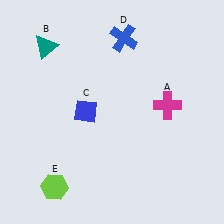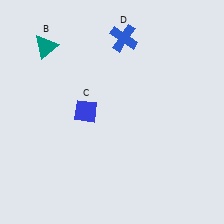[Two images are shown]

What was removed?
The lime hexagon (E), the magenta cross (A) were removed in Image 2.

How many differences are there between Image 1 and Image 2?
There are 2 differences between the two images.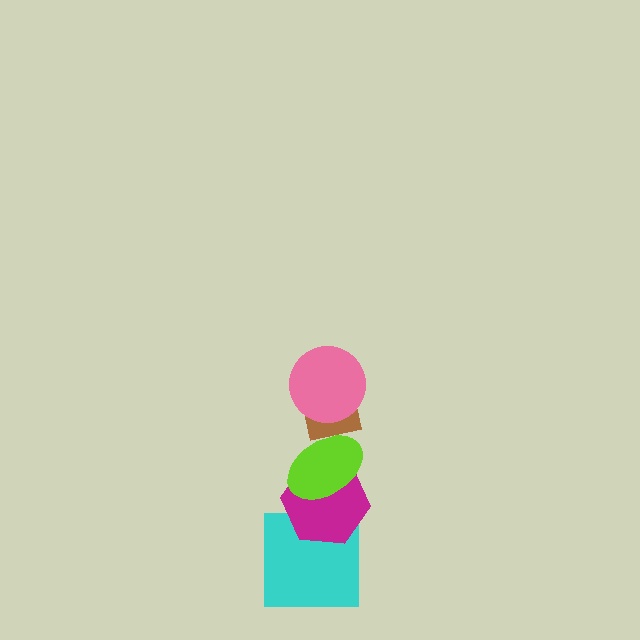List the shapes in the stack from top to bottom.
From top to bottom: the pink circle, the brown square, the lime ellipse, the magenta hexagon, the cyan square.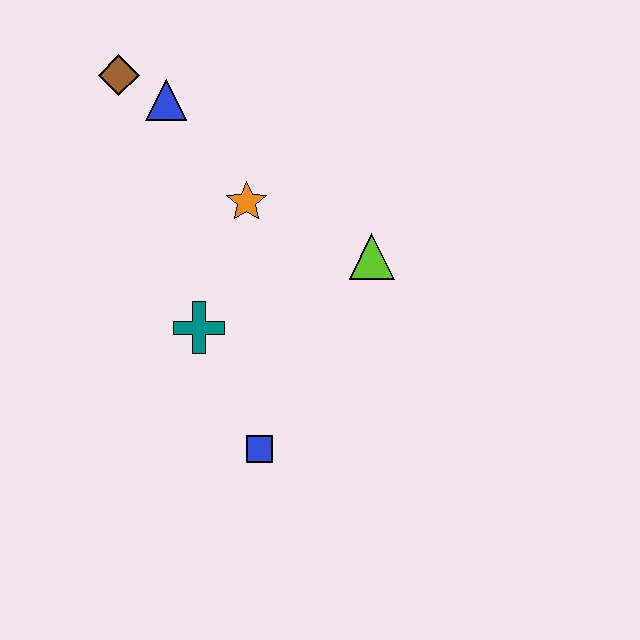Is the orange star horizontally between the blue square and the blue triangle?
Yes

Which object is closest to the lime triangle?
The orange star is closest to the lime triangle.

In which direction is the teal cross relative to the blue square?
The teal cross is above the blue square.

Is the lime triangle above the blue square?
Yes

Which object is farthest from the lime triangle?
The brown diamond is farthest from the lime triangle.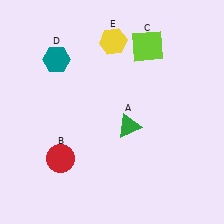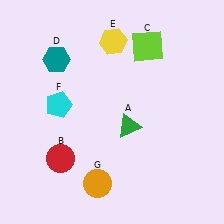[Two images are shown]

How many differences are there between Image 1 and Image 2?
There are 2 differences between the two images.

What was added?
A cyan pentagon (F), an orange circle (G) were added in Image 2.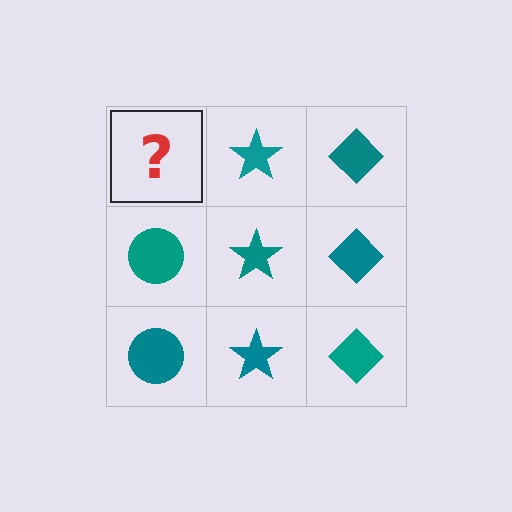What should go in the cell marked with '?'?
The missing cell should contain a teal circle.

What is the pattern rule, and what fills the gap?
The rule is that each column has a consistent shape. The gap should be filled with a teal circle.